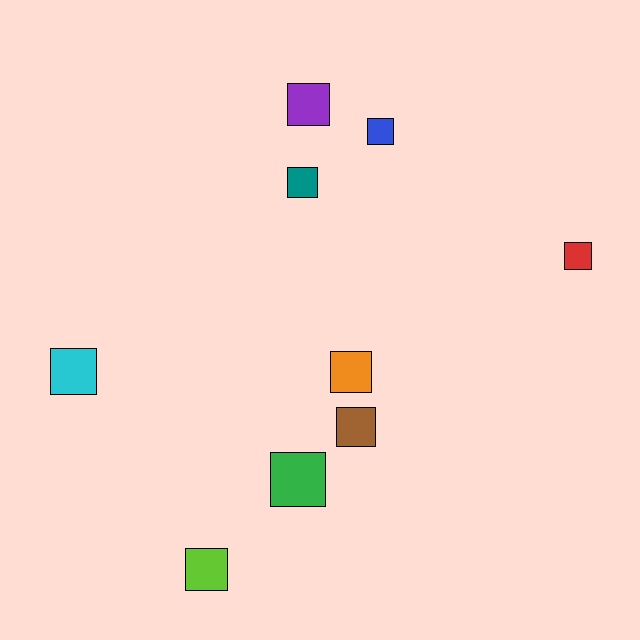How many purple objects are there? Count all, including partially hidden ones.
There is 1 purple object.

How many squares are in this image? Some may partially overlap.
There are 9 squares.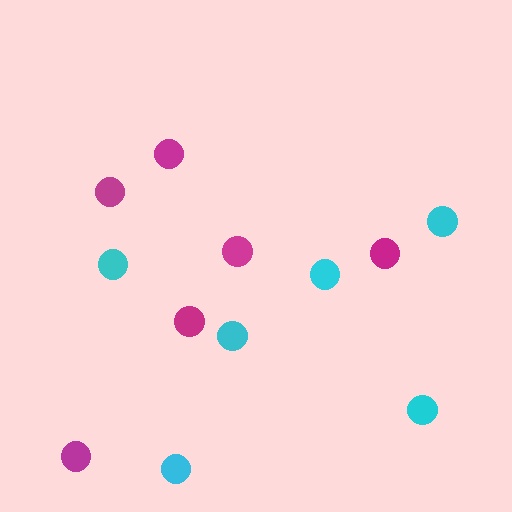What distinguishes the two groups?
There are 2 groups: one group of cyan circles (6) and one group of magenta circles (6).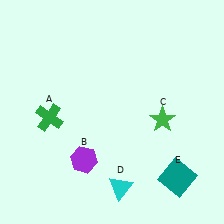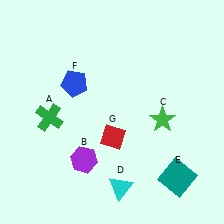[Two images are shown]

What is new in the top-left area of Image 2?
A blue pentagon (F) was added in the top-left area of Image 2.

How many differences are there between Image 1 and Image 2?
There are 2 differences between the two images.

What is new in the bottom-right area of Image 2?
A red diamond (G) was added in the bottom-right area of Image 2.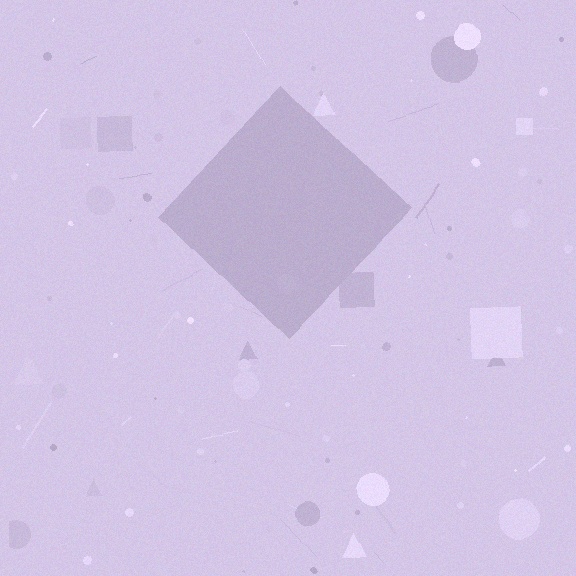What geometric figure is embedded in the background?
A diamond is embedded in the background.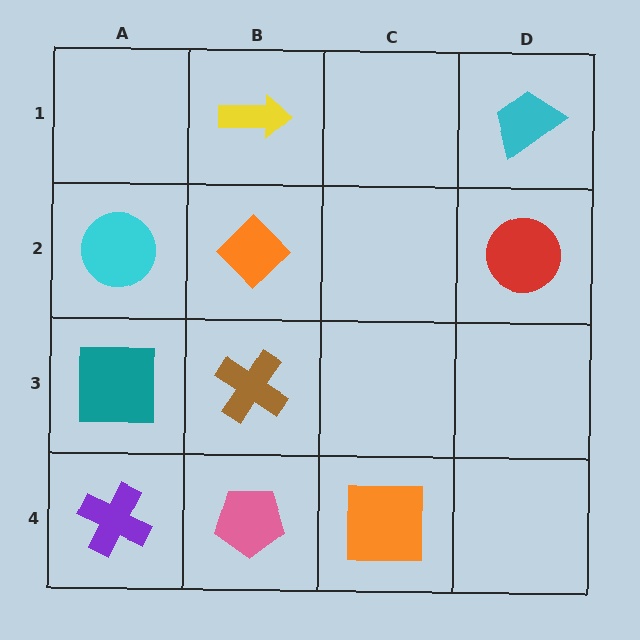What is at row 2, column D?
A red circle.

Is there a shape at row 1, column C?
No, that cell is empty.